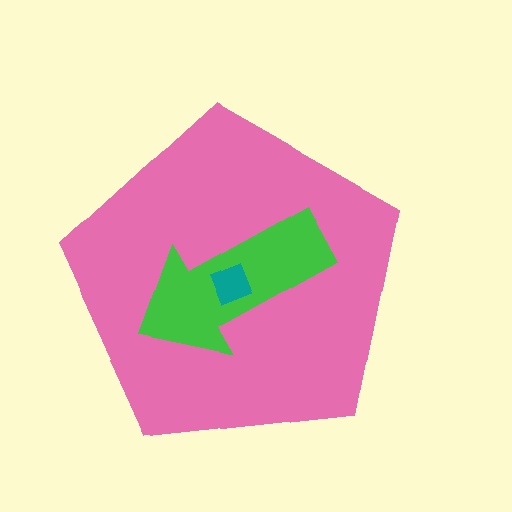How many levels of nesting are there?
3.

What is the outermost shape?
The pink pentagon.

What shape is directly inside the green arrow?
The teal diamond.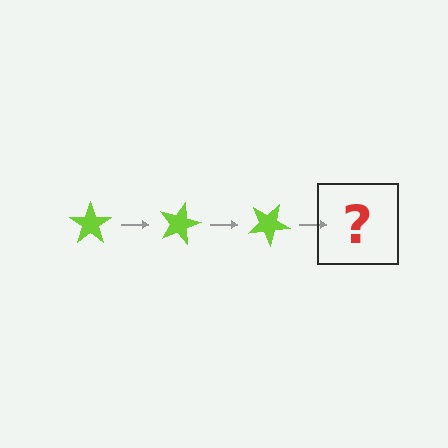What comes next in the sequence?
The next element should be a lime star rotated 45 degrees.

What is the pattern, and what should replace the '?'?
The pattern is that the star rotates 15 degrees each step. The '?' should be a lime star rotated 45 degrees.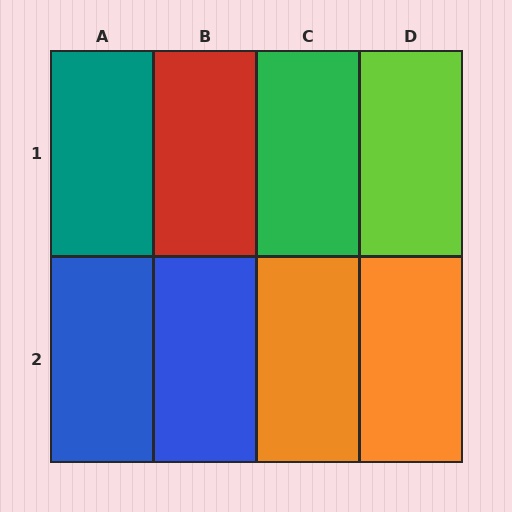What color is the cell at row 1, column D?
Lime.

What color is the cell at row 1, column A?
Teal.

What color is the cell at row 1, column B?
Red.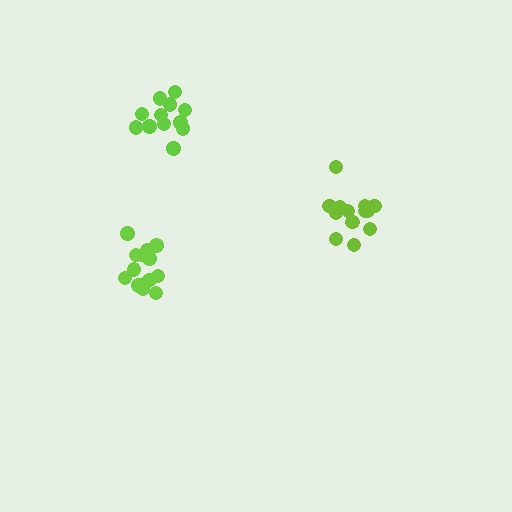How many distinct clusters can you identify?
There are 3 distinct clusters.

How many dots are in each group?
Group 1: 15 dots, Group 2: 13 dots, Group 3: 13 dots (41 total).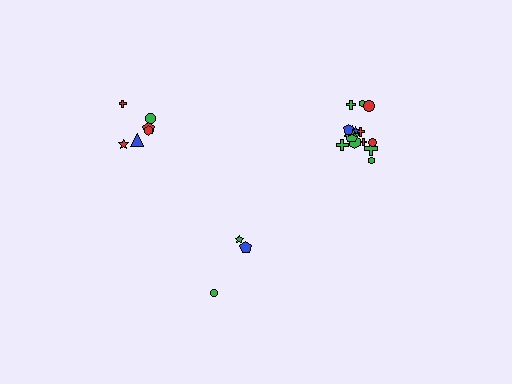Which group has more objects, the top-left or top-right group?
The top-right group.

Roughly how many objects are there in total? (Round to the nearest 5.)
Roughly 25 objects in total.